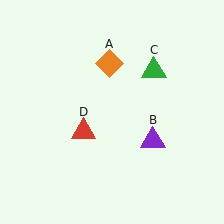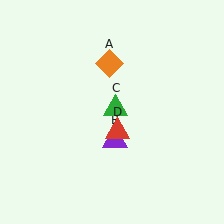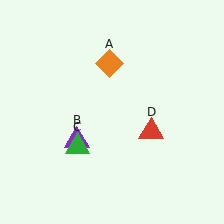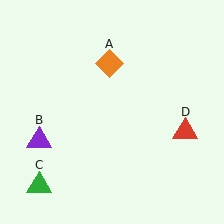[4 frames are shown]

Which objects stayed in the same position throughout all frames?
Orange diamond (object A) remained stationary.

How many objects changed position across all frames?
3 objects changed position: purple triangle (object B), green triangle (object C), red triangle (object D).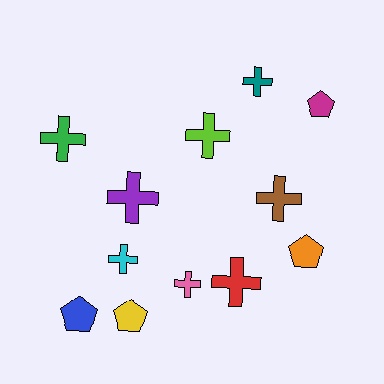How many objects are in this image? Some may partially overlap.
There are 12 objects.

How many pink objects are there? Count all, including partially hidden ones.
There is 1 pink object.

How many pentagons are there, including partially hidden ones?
There are 4 pentagons.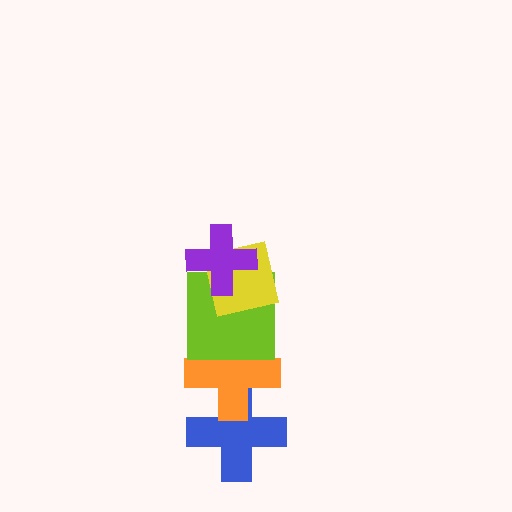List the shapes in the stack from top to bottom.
From top to bottom: the purple cross, the yellow square, the lime square, the orange cross, the blue cross.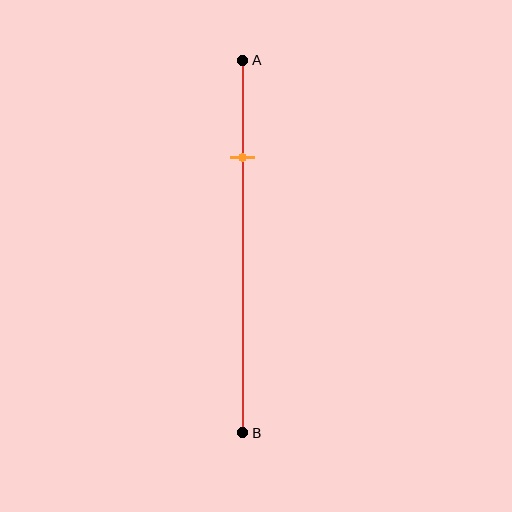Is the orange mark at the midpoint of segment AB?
No, the mark is at about 25% from A, not at the 50% midpoint.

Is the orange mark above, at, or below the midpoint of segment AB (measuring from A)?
The orange mark is above the midpoint of segment AB.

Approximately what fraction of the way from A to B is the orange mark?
The orange mark is approximately 25% of the way from A to B.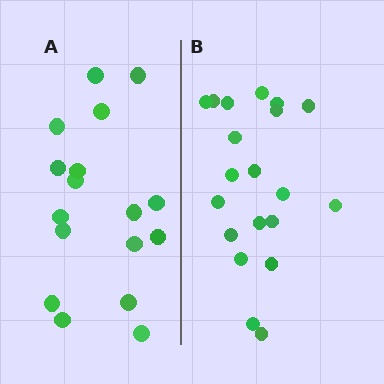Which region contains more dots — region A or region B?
Region B (the right region) has more dots.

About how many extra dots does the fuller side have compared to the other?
Region B has just a few more — roughly 2 or 3 more dots than region A.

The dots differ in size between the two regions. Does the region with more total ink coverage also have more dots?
No. Region A has more total ink coverage because its dots are larger, but region B actually contains more individual dots. Total area can be misleading — the number of items is what matters here.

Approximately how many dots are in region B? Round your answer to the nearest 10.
About 20 dots.